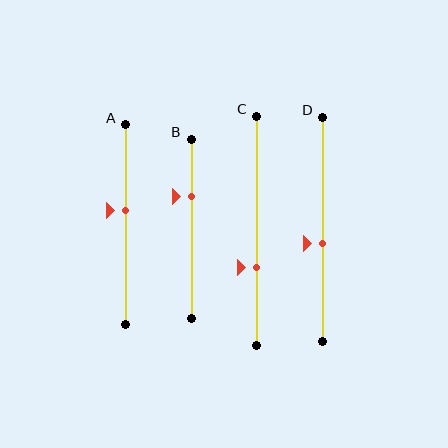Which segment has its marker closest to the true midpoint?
Segment D has its marker closest to the true midpoint.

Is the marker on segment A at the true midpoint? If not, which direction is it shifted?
No, the marker on segment A is shifted upward by about 7% of the segment length.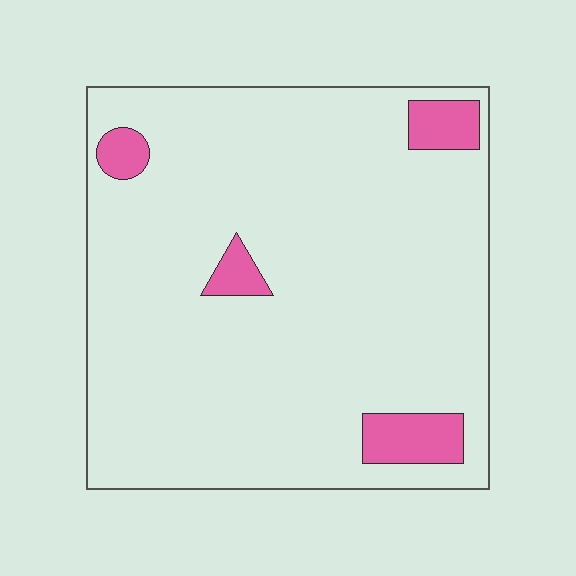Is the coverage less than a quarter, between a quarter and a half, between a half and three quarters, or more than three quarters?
Less than a quarter.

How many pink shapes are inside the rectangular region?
4.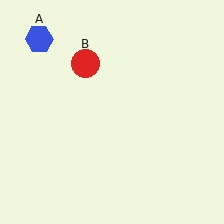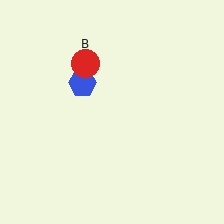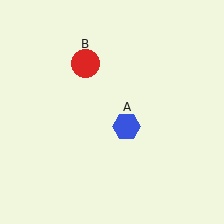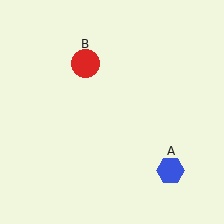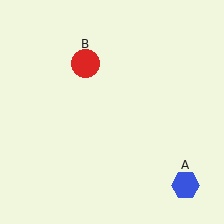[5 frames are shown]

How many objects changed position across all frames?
1 object changed position: blue hexagon (object A).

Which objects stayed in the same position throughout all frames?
Red circle (object B) remained stationary.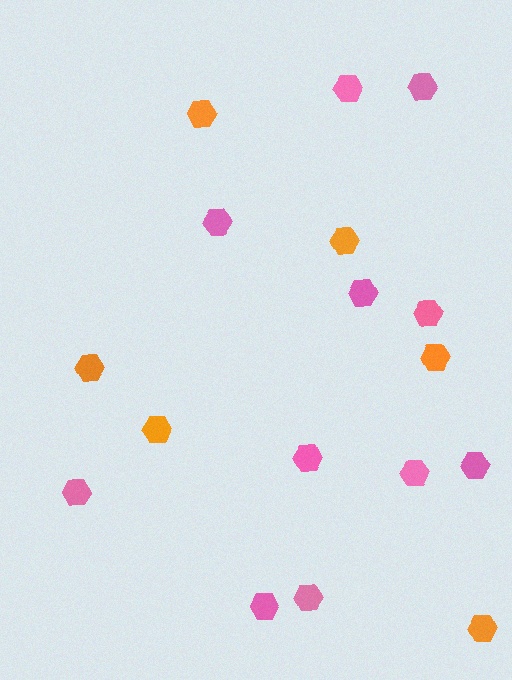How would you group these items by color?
There are 2 groups: one group of orange hexagons (6) and one group of pink hexagons (11).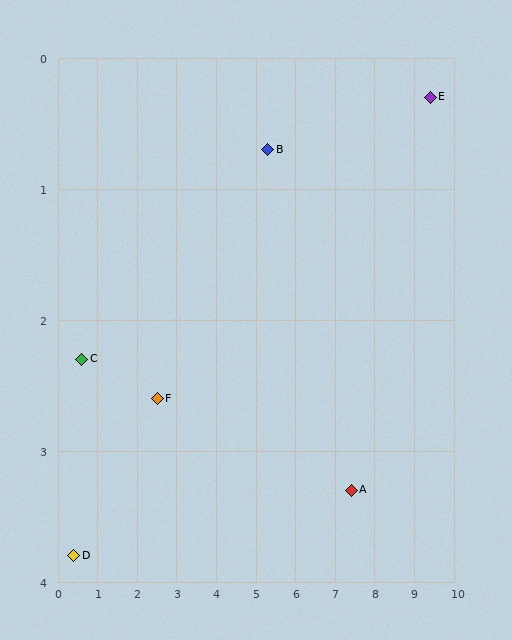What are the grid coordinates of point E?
Point E is at approximately (9.4, 0.3).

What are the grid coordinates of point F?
Point F is at approximately (2.5, 2.6).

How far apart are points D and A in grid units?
Points D and A are about 7.0 grid units apart.